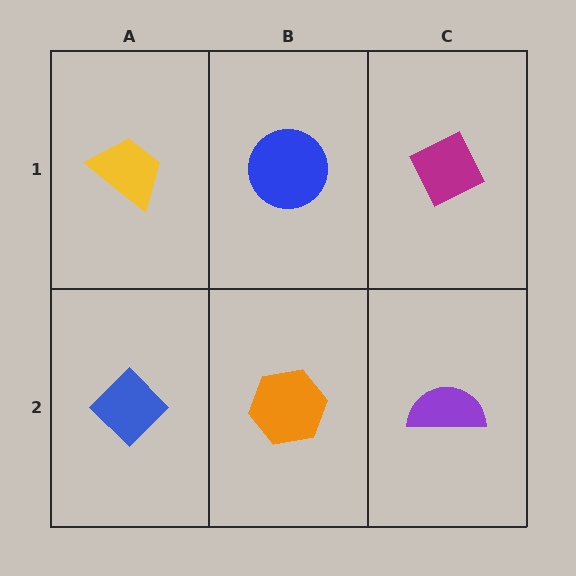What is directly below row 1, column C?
A purple semicircle.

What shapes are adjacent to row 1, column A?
A blue diamond (row 2, column A), a blue circle (row 1, column B).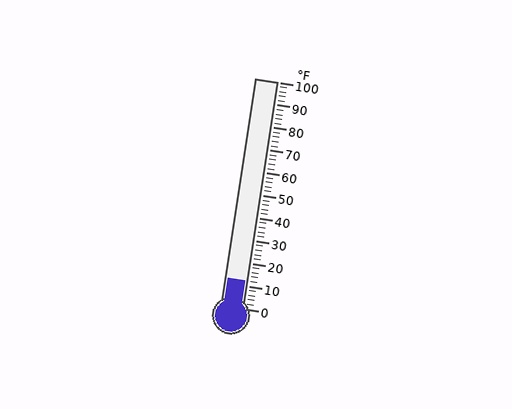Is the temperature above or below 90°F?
The temperature is below 90°F.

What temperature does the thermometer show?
The thermometer shows approximately 12°F.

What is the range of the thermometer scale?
The thermometer scale ranges from 0°F to 100°F.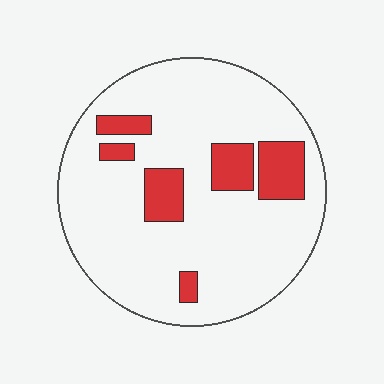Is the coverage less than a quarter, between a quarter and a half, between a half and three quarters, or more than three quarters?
Less than a quarter.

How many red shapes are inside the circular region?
6.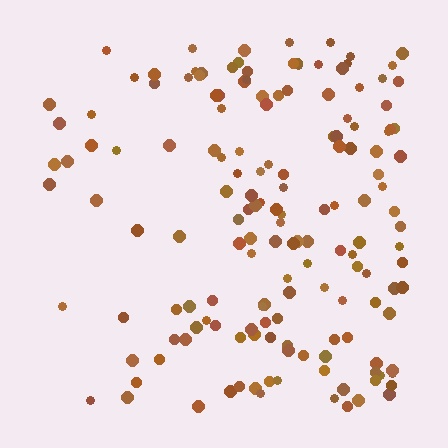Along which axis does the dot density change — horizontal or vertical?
Horizontal.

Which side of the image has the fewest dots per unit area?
The left.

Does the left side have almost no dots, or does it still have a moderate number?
Still a moderate number, just noticeably fewer than the right.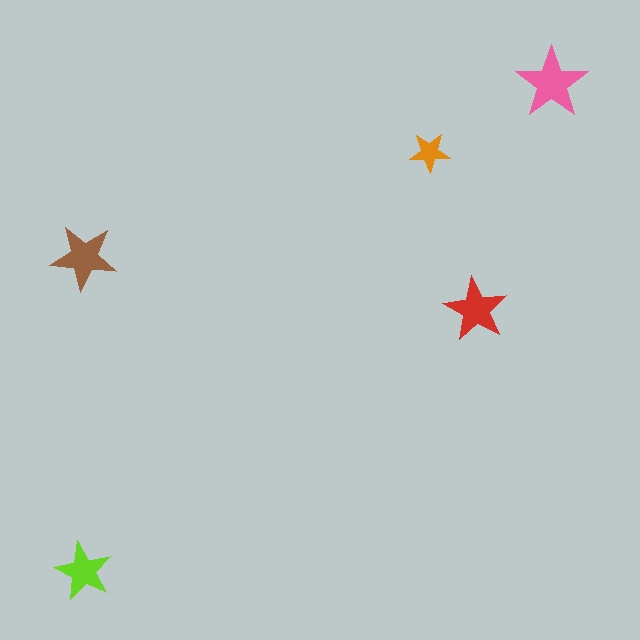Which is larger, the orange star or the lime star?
The lime one.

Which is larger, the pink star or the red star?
The pink one.